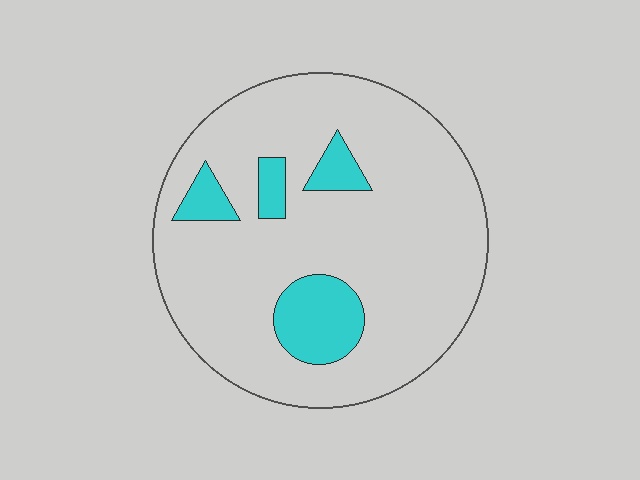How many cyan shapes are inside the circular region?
4.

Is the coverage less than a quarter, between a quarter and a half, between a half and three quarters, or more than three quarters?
Less than a quarter.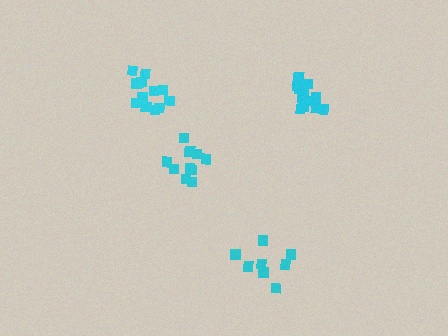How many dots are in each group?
Group 1: 13 dots, Group 2: 10 dots, Group 3: 12 dots, Group 4: 8 dots (43 total).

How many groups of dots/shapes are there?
There are 4 groups.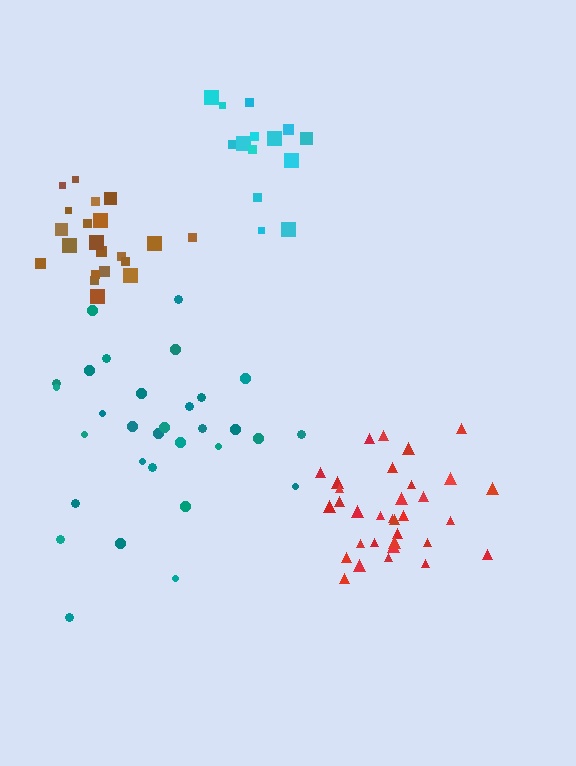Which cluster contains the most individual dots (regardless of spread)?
Red (33).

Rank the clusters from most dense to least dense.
red, brown, cyan, teal.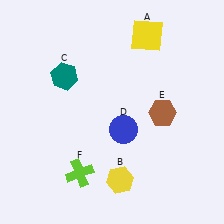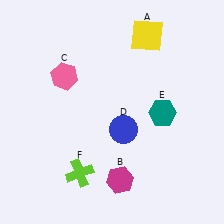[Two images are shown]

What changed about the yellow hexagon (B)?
In Image 1, B is yellow. In Image 2, it changed to magenta.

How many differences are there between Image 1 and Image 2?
There are 3 differences between the two images.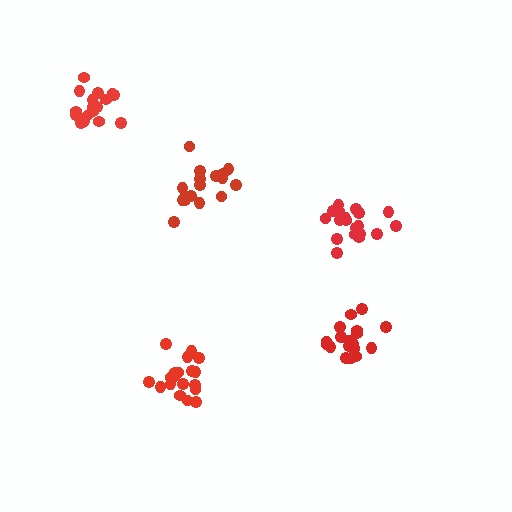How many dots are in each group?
Group 1: 20 dots, Group 2: 17 dots, Group 3: 19 dots, Group 4: 19 dots, Group 5: 17 dots (92 total).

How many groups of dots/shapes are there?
There are 5 groups.